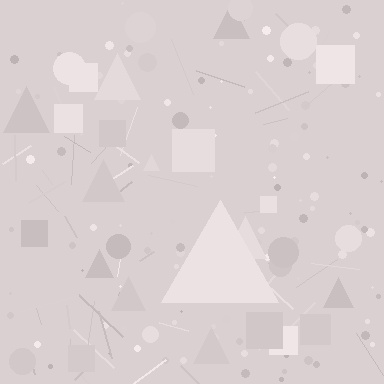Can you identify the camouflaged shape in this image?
The camouflaged shape is a triangle.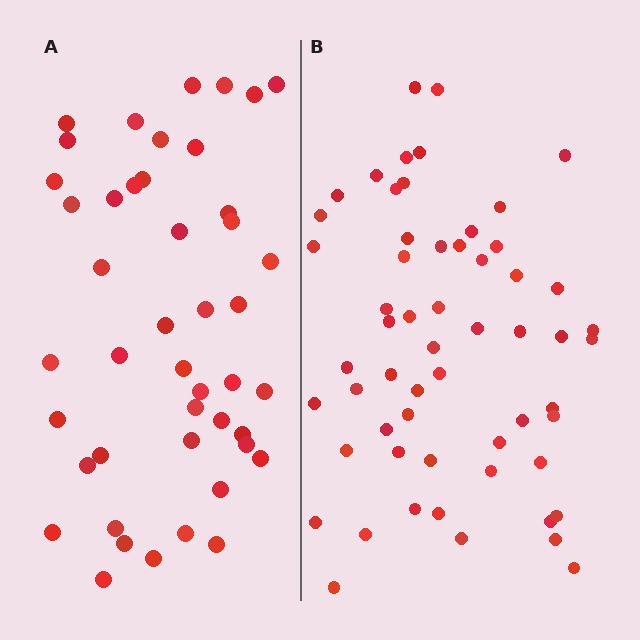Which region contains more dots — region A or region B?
Region B (the right region) has more dots.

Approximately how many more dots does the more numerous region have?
Region B has approximately 15 more dots than region A.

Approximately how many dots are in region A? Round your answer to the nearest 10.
About 40 dots. (The exact count is 45, which rounds to 40.)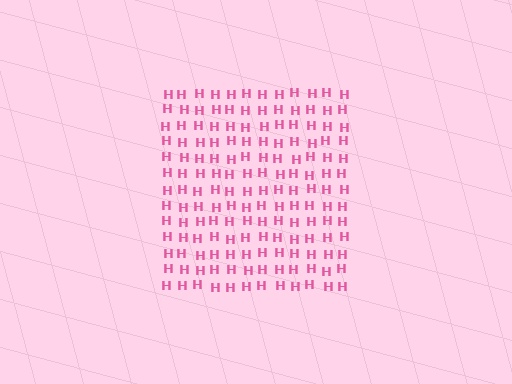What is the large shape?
The large shape is a square.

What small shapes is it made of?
It is made of small letter H's.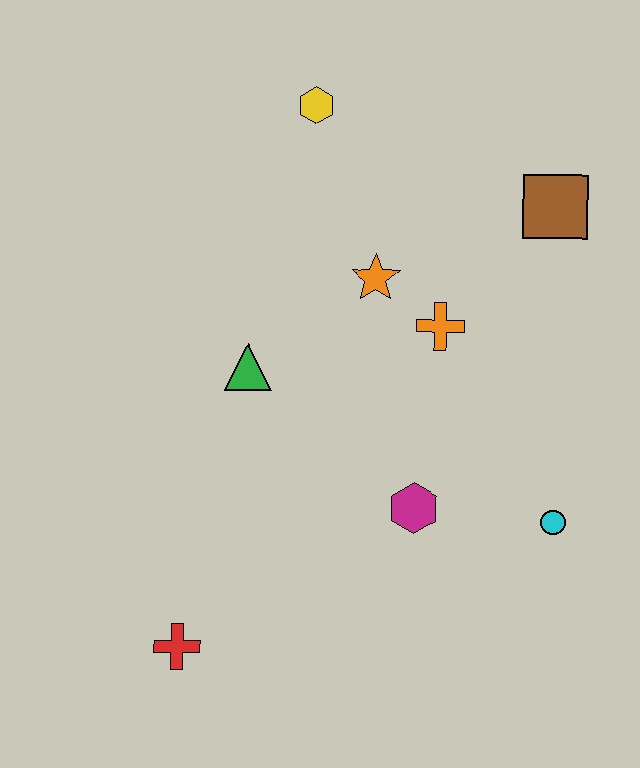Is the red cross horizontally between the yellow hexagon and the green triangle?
No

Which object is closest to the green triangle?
The orange star is closest to the green triangle.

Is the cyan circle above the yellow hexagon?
No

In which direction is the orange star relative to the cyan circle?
The orange star is above the cyan circle.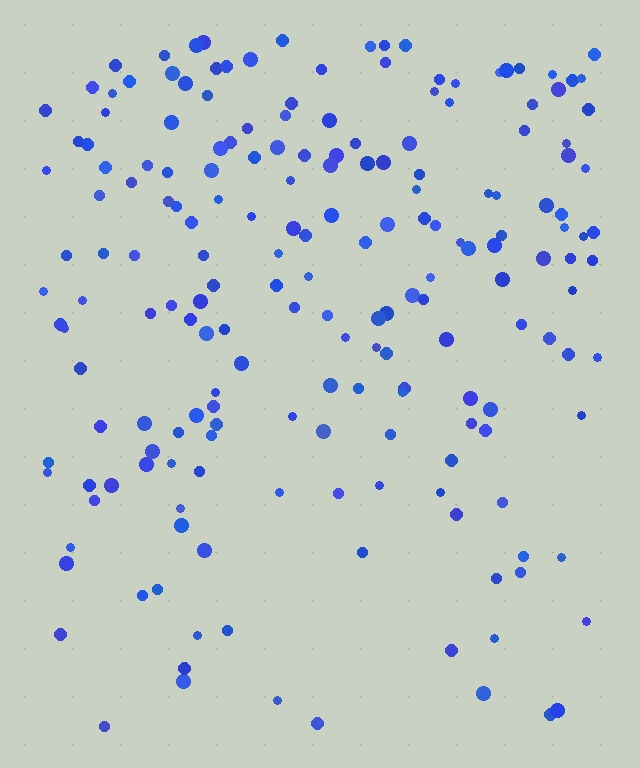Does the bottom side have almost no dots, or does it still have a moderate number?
Still a moderate number, just noticeably fewer than the top.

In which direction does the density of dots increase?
From bottom to top, with the top side densest.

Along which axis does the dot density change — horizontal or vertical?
Vertical.